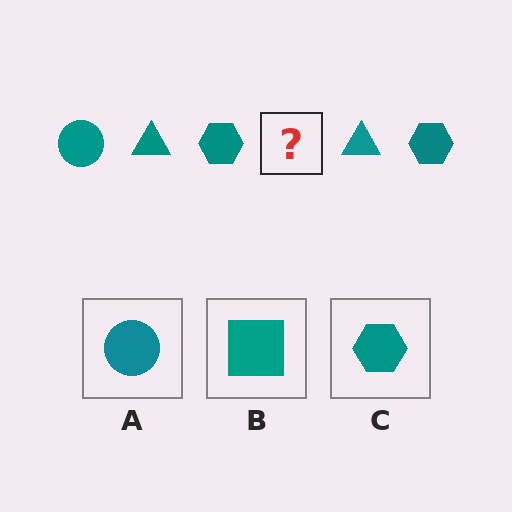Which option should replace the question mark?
Option A.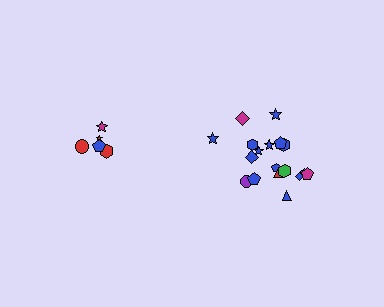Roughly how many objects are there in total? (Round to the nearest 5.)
Roughly 25 objects in total.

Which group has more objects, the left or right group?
The right group.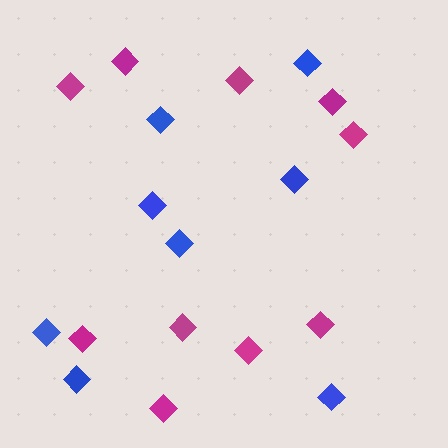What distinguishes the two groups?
There are 2 groups: one group of magenta diamonds (10) and one group of blue diamonds (8).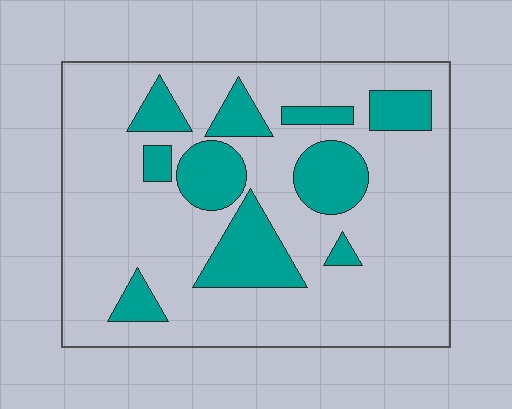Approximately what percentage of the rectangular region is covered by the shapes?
Approximately 25%.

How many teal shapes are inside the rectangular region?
10.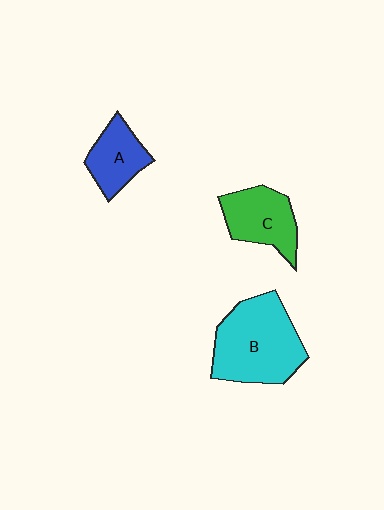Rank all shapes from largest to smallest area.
From largest to smallest: B (cyan), C (green), A (blue).